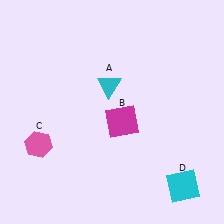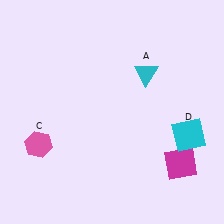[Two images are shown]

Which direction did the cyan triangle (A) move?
The cyan triangle (A) moved right.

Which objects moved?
The objects that moved are: the cyan triangle (A), the magenta square (B), the cyan square (D).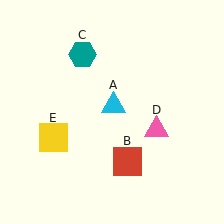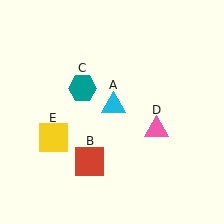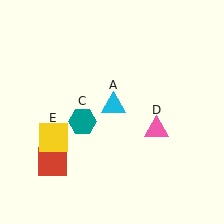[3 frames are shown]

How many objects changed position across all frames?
2 objects changed position: red square (object B), teal hexagon (object C).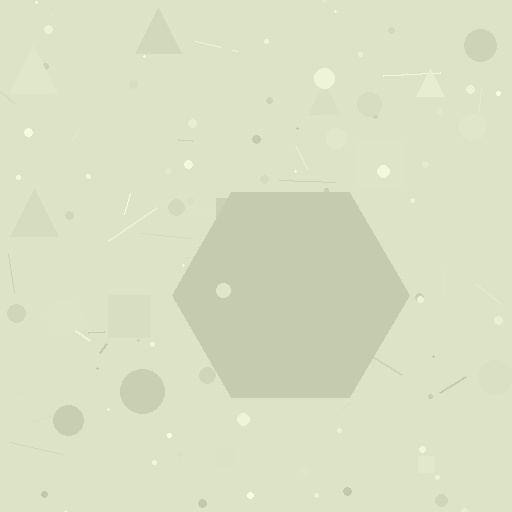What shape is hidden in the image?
A hexagon is hidden in the image.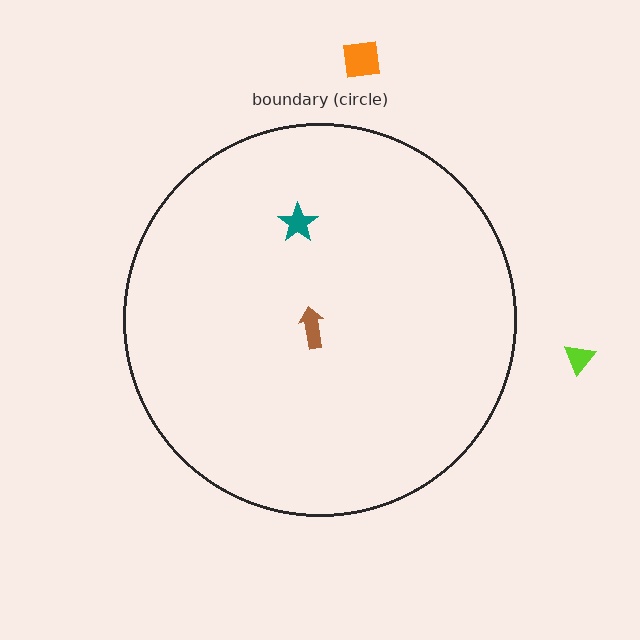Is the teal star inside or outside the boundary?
Inside.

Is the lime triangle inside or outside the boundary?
Outside.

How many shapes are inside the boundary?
2 inside, 2 outside.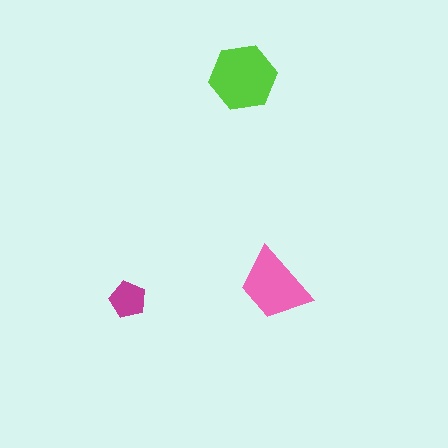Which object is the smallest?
The magenta pentagon.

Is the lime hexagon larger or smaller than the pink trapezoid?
Larger.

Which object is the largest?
The lime hexagon.